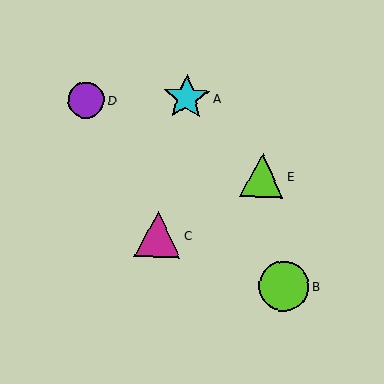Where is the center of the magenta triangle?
The center of the magenta triangle is at (158, 234).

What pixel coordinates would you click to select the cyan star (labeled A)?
Click at (187, 98) to select the cyan star A.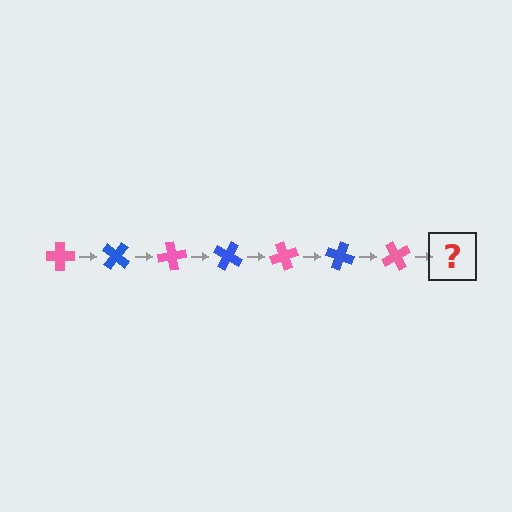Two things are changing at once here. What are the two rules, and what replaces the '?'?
The two rules are that it rotates 40 degrees each step and the color cycles through pink and blue. The '?' should be a blue cross, rotated 280 degrees from the start.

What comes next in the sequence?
The next element should be a blue cross, rotated 280 degrees from the start.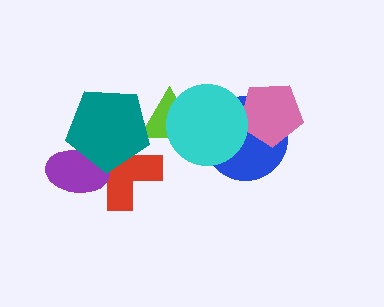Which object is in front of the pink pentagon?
The cyan circle is in front of the pink pentagon.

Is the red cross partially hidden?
Yes, it is partially covered by another shape.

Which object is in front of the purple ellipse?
The teal pentagon is in front of the purple ellipse.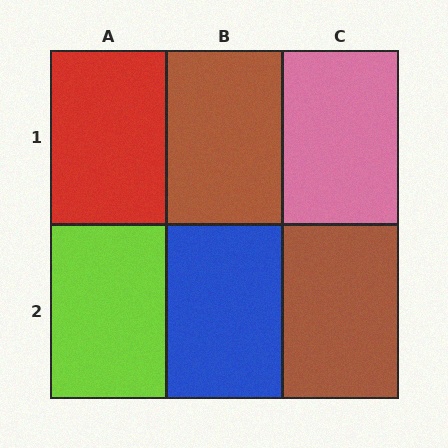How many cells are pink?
1 cell is pink.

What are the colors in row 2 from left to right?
Lime, blue, brown.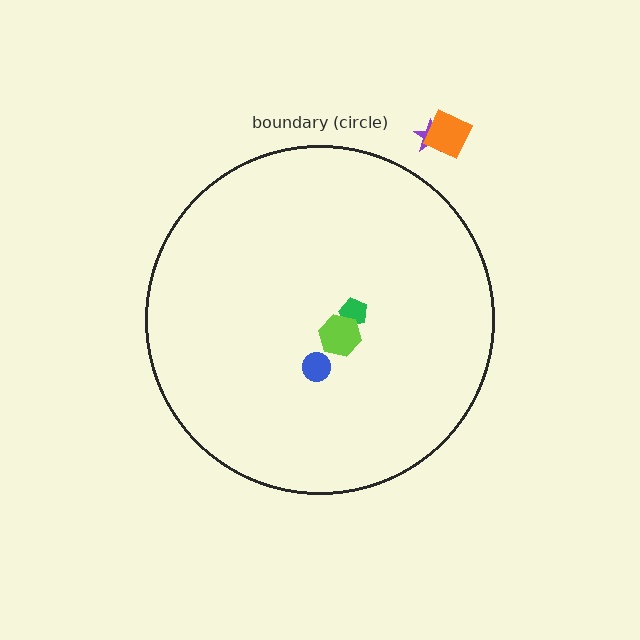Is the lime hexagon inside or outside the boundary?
Inside.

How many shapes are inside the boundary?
3 inside, 2 outside.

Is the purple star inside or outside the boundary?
Outside.